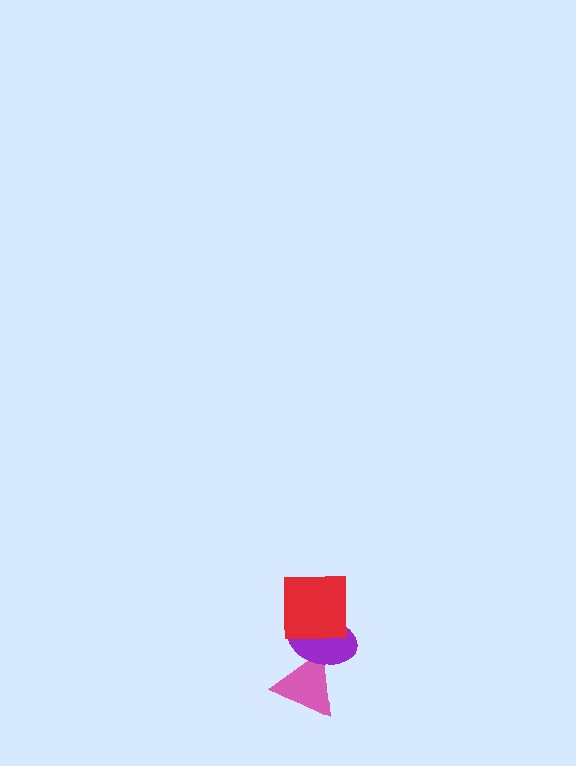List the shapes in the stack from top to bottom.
From top to bottom: the red square, the purple ellipse, the pink triangle.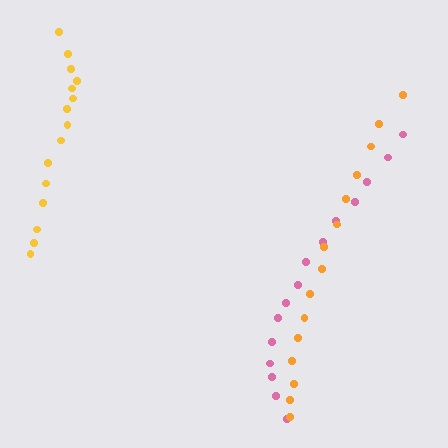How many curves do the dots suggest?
There are 3 distinct paths.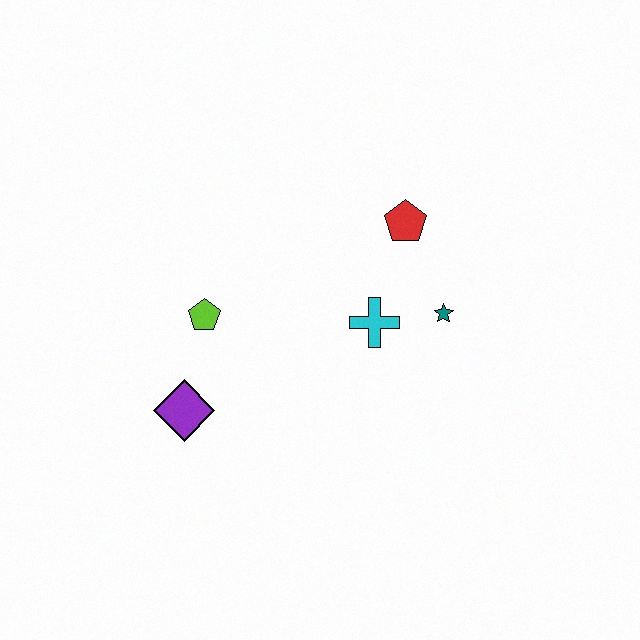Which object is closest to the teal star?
The cyan cross is closest to the teal star.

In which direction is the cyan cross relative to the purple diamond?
The cyan cross is to the right of the purple diamond.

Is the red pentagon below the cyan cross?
No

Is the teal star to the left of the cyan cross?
No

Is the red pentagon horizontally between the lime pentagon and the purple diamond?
No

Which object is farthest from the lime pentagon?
The teal star is farthest from the lime pentagon.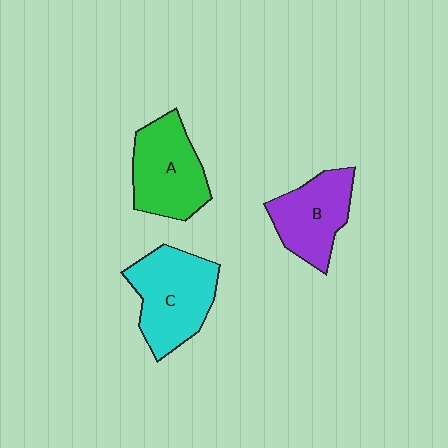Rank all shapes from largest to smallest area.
From largest to smallest: C (cyan), A (green), B (purple).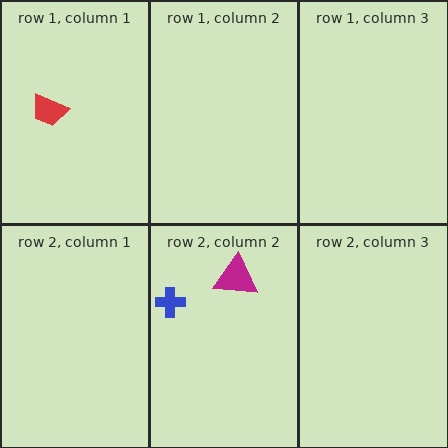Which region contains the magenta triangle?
The row 2, column 2 region.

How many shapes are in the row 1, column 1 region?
1.